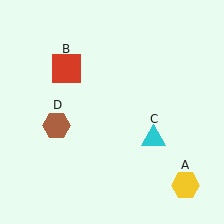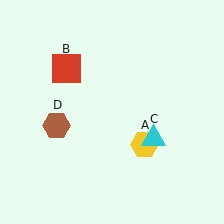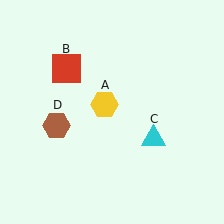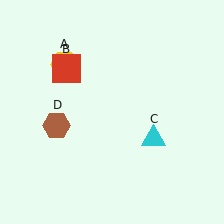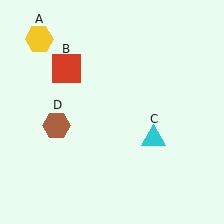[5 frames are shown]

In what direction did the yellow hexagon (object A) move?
The yellow hexagon (object A) moved up and to the left.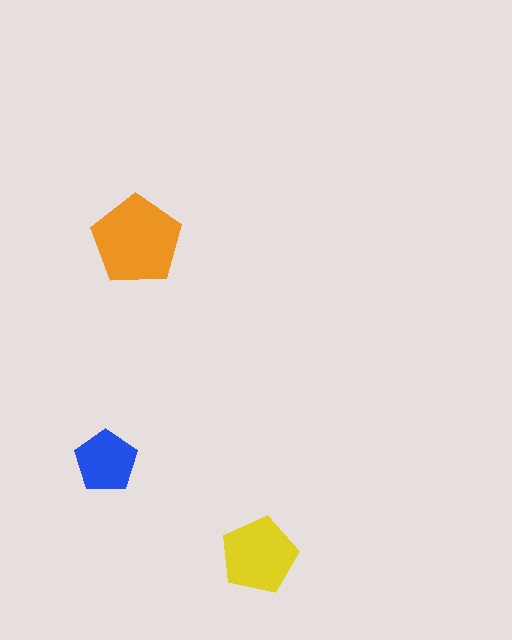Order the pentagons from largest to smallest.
the orange one, the yellow one, the blue one.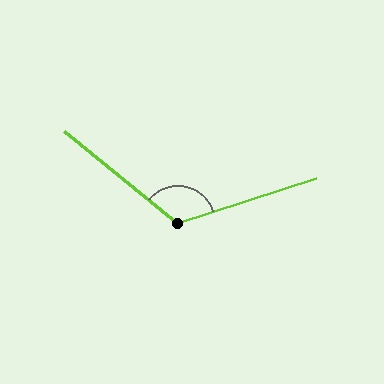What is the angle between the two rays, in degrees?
Approximately 123 degrees.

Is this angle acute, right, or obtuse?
It is obtuse.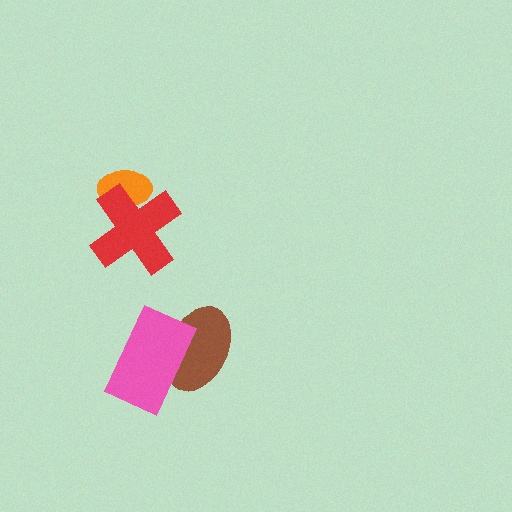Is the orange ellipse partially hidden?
Yes, it is partially covered by another shape.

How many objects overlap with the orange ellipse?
1 object overlaps with the orange ellipse.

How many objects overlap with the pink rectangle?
1 object overlaps with the pink rectangle.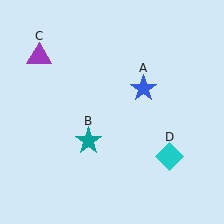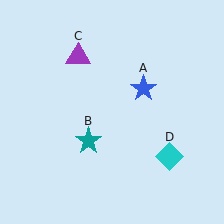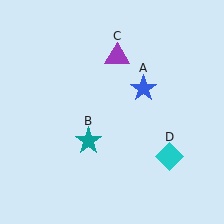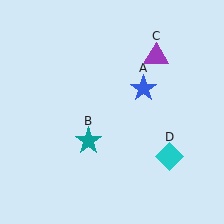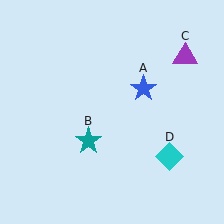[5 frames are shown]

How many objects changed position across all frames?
1 object changed position: purple triangle (object C).